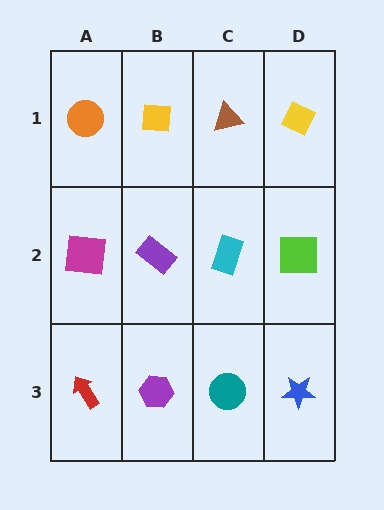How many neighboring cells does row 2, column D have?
3.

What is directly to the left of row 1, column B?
An orange circle.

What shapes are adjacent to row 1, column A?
A magenta square (row 2, column A), a yellow square (row 1, column B).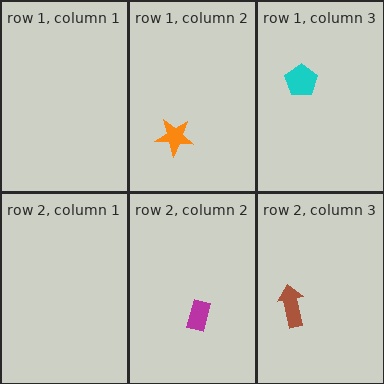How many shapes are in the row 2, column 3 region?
1.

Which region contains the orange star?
The row 1, column 2 region.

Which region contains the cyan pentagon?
The row 1, column 3 region.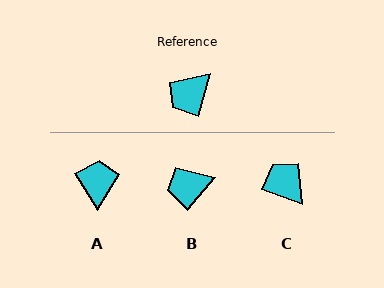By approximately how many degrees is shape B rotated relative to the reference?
Approximately 26 degrees clockwise.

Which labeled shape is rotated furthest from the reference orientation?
A, about 133 degrees away.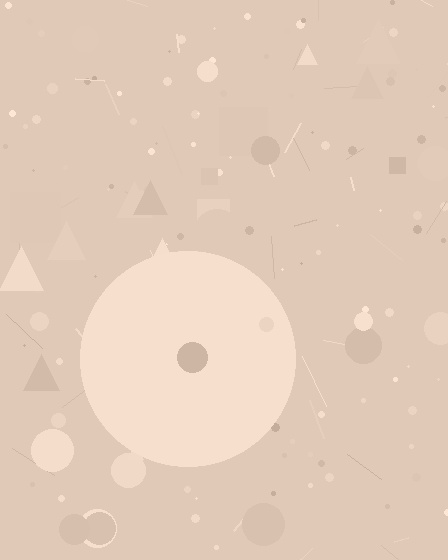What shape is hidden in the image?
A circle is hidden in the image.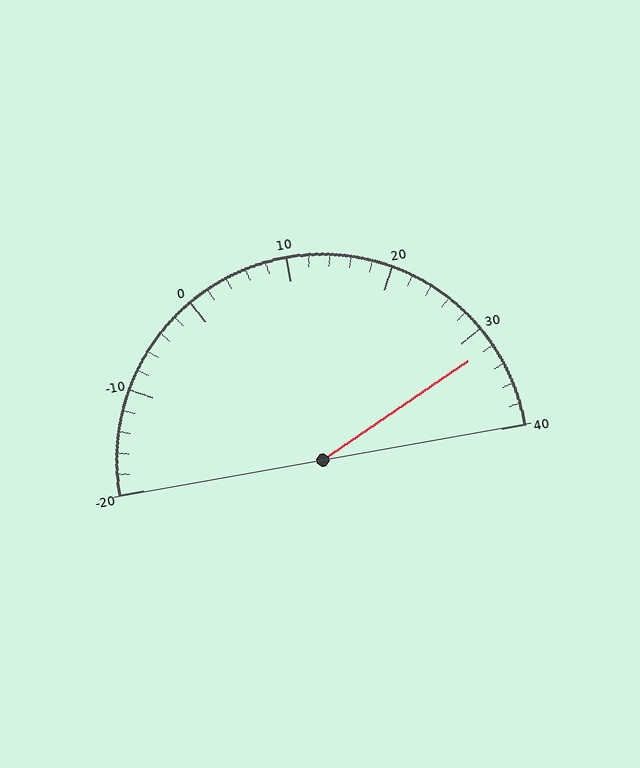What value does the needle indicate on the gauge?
The needle indicates approximately 32.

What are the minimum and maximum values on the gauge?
The gauge ranges from -20 to 40.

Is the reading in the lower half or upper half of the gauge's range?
The reading is in the upper half of the range (-20 to 40).